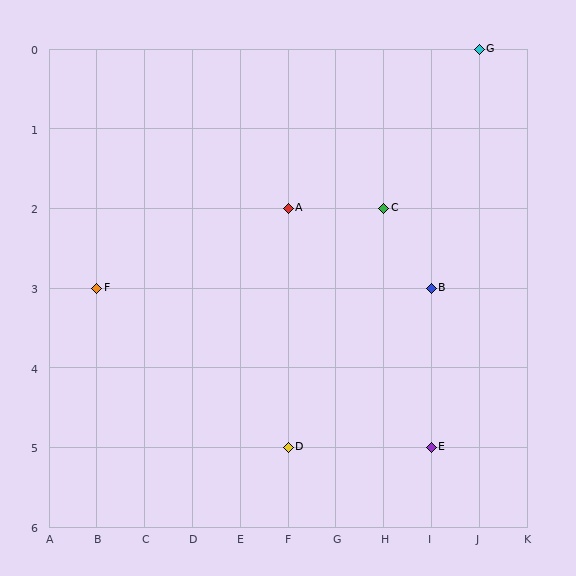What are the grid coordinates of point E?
Point E is at grid coordinates (I, 5).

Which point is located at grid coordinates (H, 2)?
Point C is at (H, 2).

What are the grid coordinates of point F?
Point F is at grid coordinates (B, 3).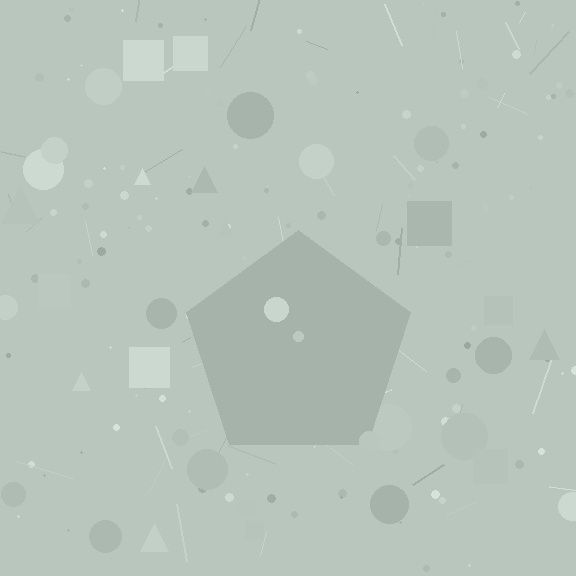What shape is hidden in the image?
A pentagon is hidden in the image.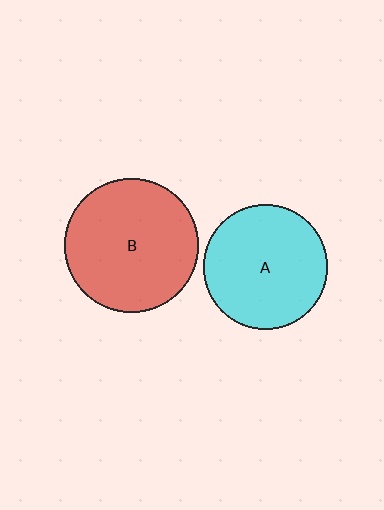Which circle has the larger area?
Circle B (red).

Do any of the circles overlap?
No, none of the circles overlap.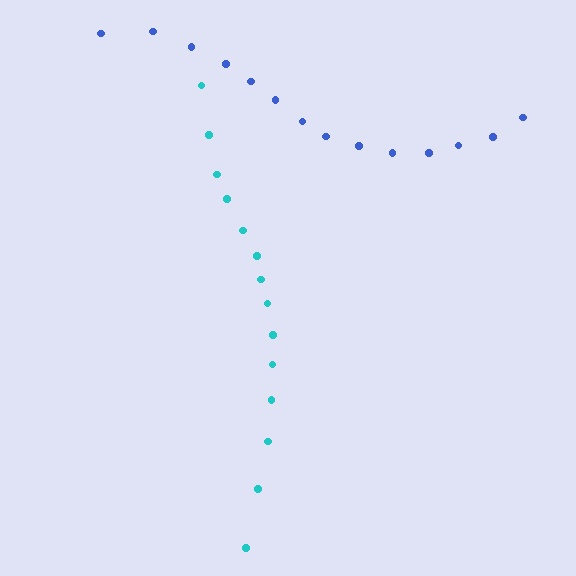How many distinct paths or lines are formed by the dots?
There are 2 distinct paths.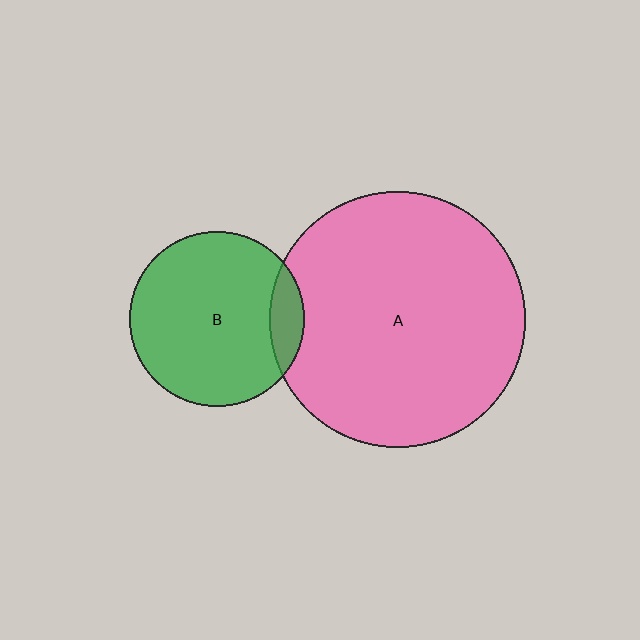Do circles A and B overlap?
Yes.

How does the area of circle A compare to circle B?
Approximately 2.1 times.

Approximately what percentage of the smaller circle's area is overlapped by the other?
Approximately 10%.